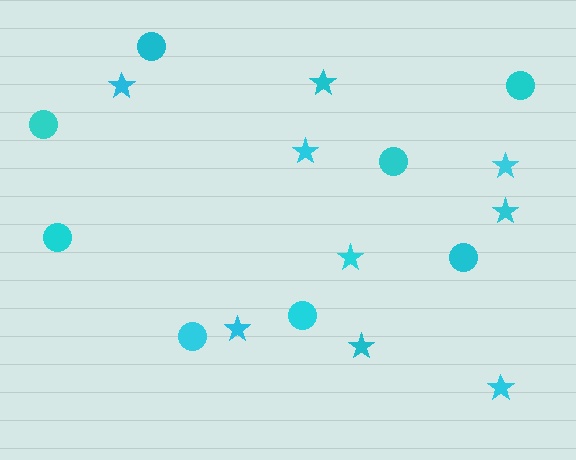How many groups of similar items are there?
There are 2 groups: one group of circles (8) and one group of stars (9).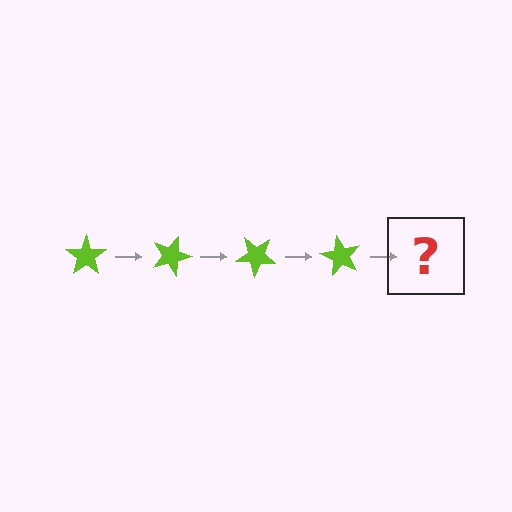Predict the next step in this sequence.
The next step is a lime star rotated 80 degrees.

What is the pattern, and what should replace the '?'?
The pattern is that the star rotates 20 degrees each step. The '?' should be a lime star rotated 80 degrees.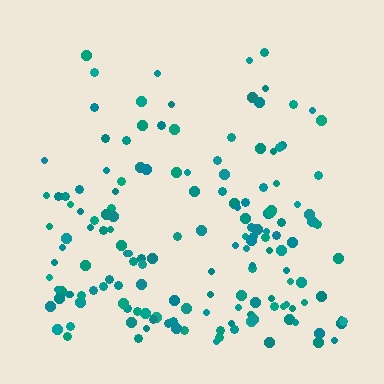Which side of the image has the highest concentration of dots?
The bottom.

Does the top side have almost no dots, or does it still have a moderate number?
Still a moderate number, just noticeably fewer than the bottom.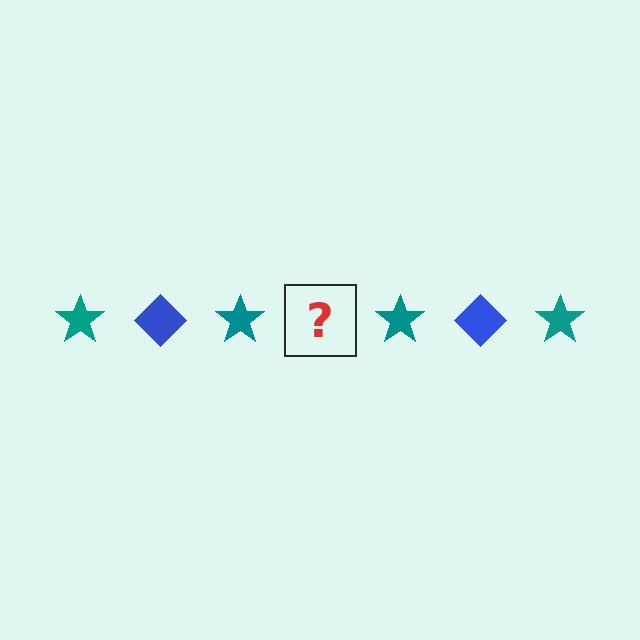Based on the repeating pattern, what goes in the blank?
The blank should be a blue diamond.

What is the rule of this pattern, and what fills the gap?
The rule is that the pattern alternates between teal star and blue diamond. The gap should be filled with a blue diamond.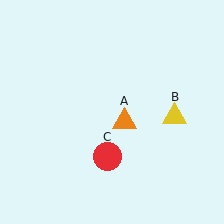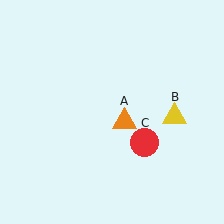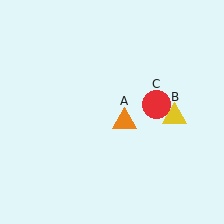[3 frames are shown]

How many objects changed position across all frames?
1 object changed position: red circle (object C).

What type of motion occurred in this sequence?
The red circle (object C) rotated counterclockwise around the center of the scene.